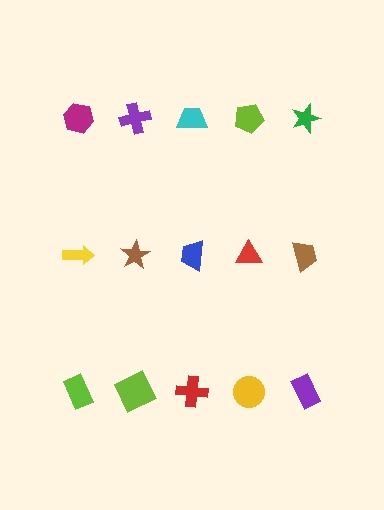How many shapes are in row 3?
5 shapes.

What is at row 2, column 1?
A yellow arrow.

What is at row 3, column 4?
A yellow circle.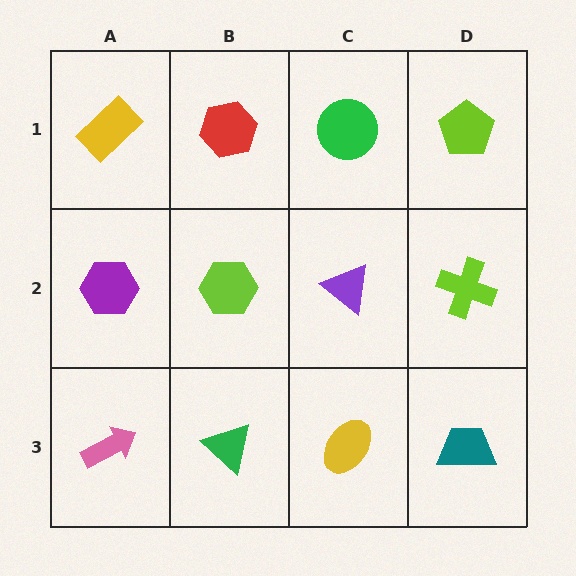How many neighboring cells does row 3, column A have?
2.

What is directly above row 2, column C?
A green circle.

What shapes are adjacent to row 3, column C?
A purple triangle (row 2, column C), a green triangle (row 3, column B), a teal trapezoid (row 3, column D).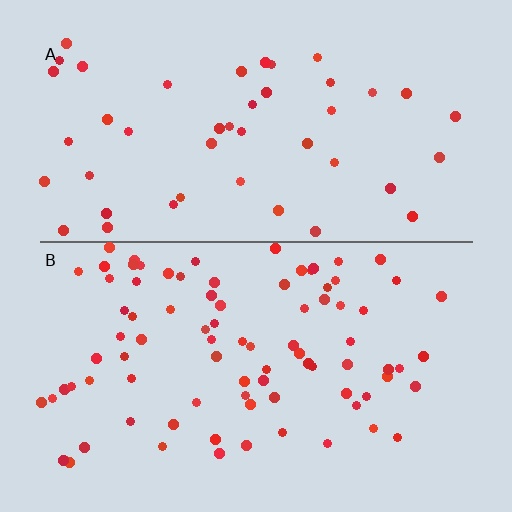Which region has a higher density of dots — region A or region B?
B (the bottom).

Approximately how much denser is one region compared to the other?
Approximately 1.9× — region B over region A.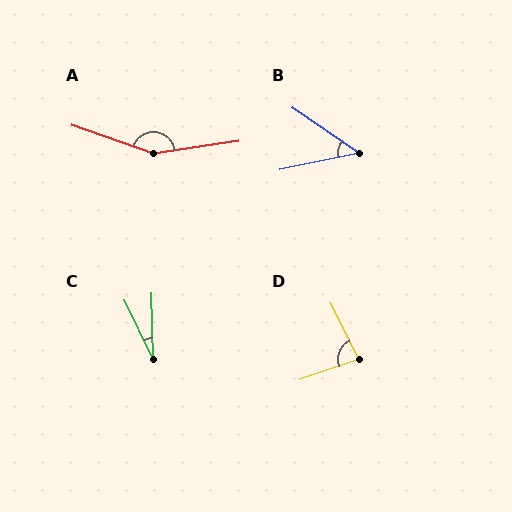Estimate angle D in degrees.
Approximately 83 degrees.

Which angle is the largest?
A, at approximately 153 degrees.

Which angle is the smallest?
C, at approximately 24 degrees.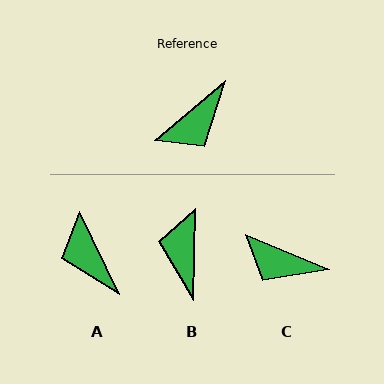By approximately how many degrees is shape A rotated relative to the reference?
Approximately 104 degrees clockwise.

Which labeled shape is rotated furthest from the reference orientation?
B, about 131 degrees away.